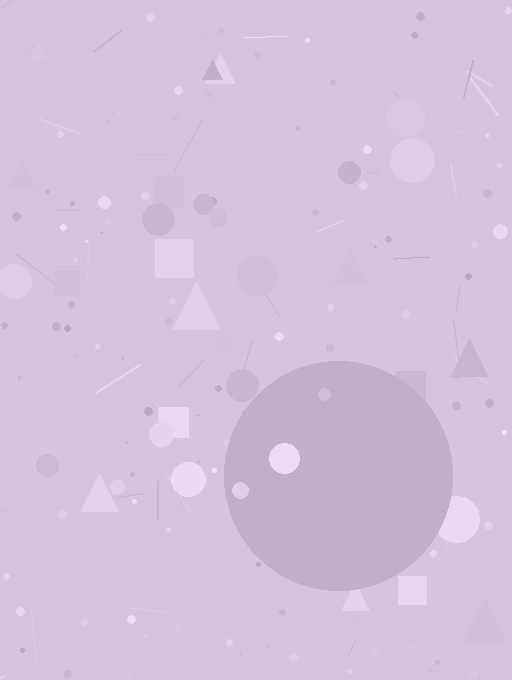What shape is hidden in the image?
A circle is hidden in the image.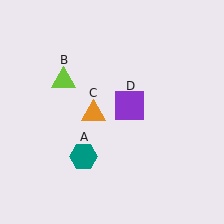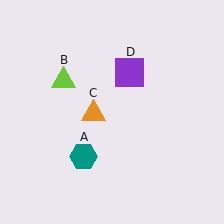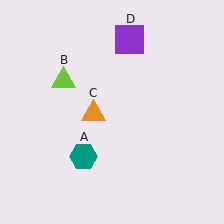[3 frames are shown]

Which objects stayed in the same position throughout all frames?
Teal hexagon (object A) and lime triangle (object B) and orange triangle (object C) remained stationary.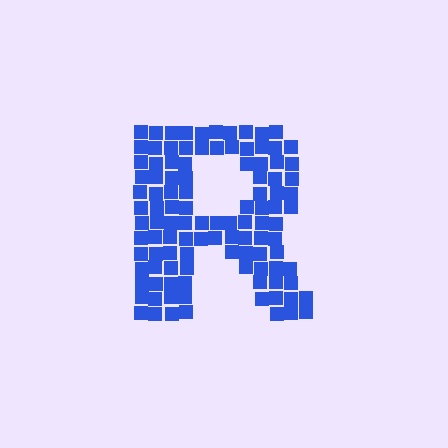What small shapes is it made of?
It is made of small squares.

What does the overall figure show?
The overall figure shows the letter R.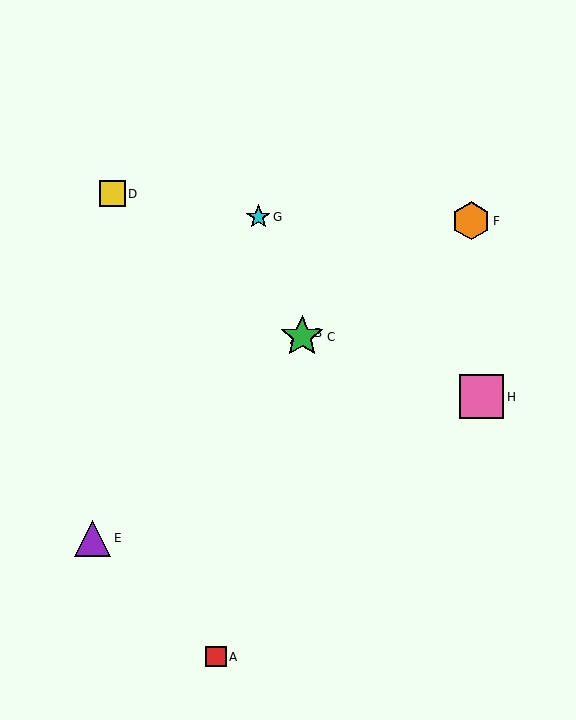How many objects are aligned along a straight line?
3 objects (B, C, G) are aligned along a straight line.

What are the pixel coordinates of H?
Object H is at (482, 397).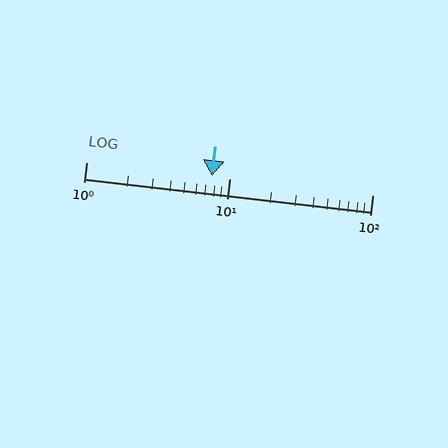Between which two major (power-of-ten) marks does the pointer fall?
The pointer is between 1 and 10.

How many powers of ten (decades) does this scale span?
The scale spans 2 decades, from 1 to 100.